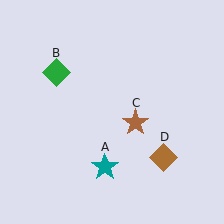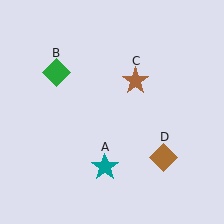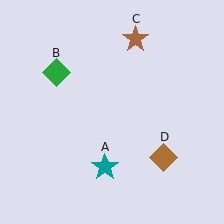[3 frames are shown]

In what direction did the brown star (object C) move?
The brown star (object C) moved up.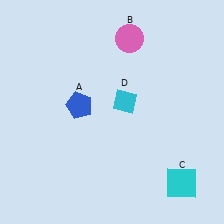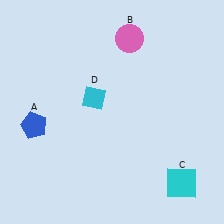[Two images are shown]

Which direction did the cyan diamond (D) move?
The cyan diamond (D) moved left.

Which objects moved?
The objects that moved are: the blue pentagon (A), the cyan diamond (D).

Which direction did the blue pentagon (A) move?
The blue pentagon (A) moved left.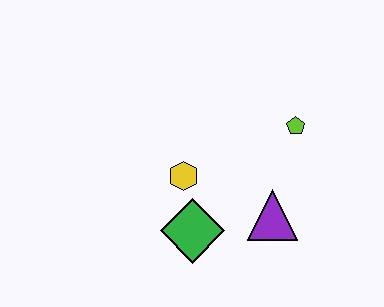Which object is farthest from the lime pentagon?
The green diamond is farthest from the lime pentagon.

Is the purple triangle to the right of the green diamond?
Yes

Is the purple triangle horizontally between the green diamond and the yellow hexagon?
No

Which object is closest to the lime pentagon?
The purple triangle is closest to the lime pentagon.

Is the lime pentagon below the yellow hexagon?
No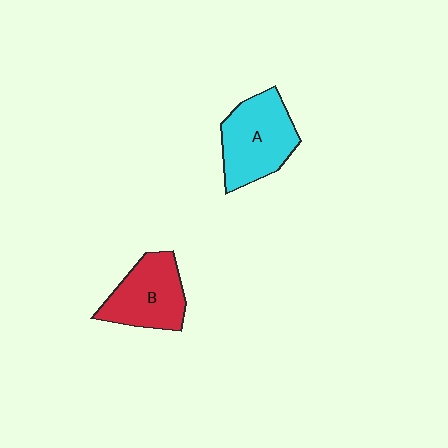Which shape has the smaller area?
Shape B (red).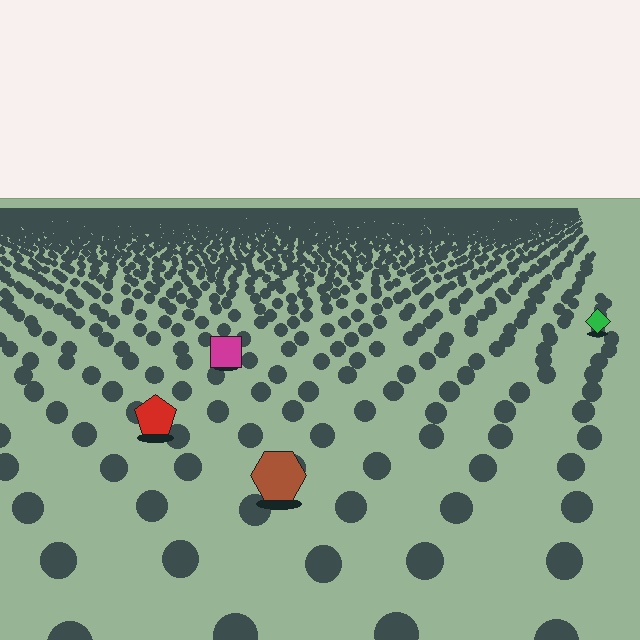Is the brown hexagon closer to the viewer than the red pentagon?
Yes. The brown hexagon is closer — you can tell from the texture gradient: the ground texture is coarser near it.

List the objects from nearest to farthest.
From nearest to farthest: the brown hexagon, the red pentagon, the magenta square, the green diamond.